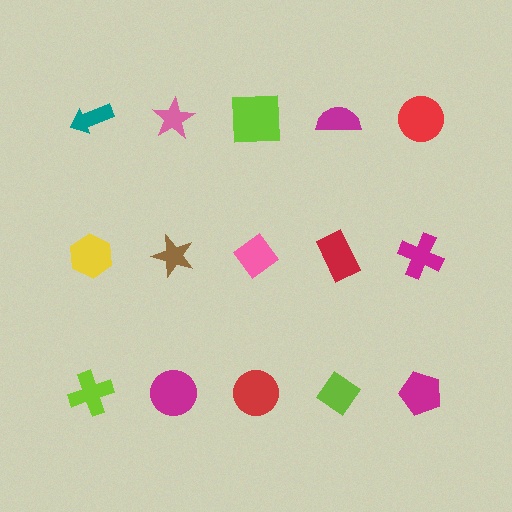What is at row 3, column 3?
A red circle.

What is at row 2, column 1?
A yellow hexagon.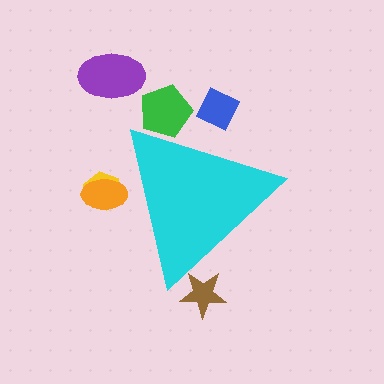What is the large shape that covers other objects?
A cyan triangle.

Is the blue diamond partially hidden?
Yes, the blue diamond is partially hidden behind the cyan triangle.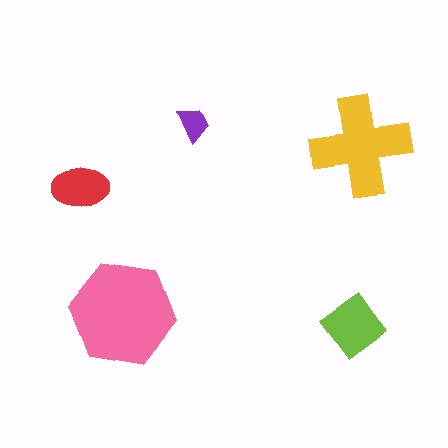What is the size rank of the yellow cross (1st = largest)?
2nd.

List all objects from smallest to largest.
The purple trapezoid, the red ellipse, the lime diamond, the yellow cross, the pink hexagon.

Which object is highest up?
The purple trapezoid is topmost.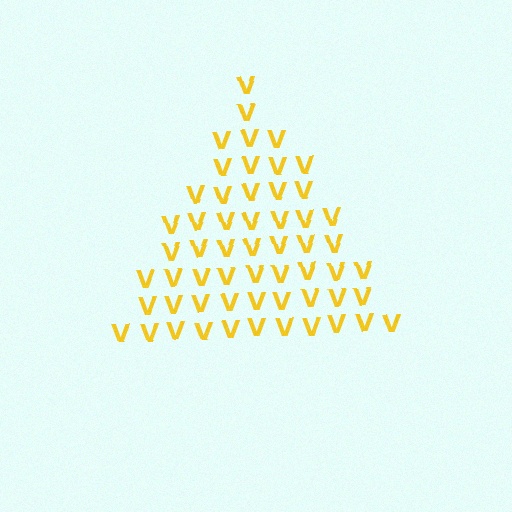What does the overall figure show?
The overall figure shows a triangle.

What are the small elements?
The small elements are letter V's.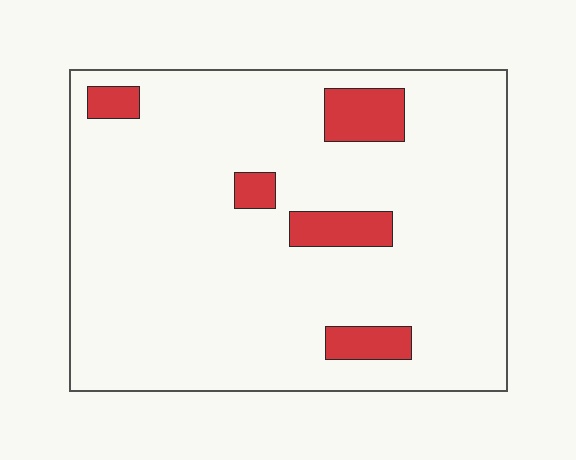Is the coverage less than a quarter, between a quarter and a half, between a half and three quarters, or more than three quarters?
Less than a quarter.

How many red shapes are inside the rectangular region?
5.